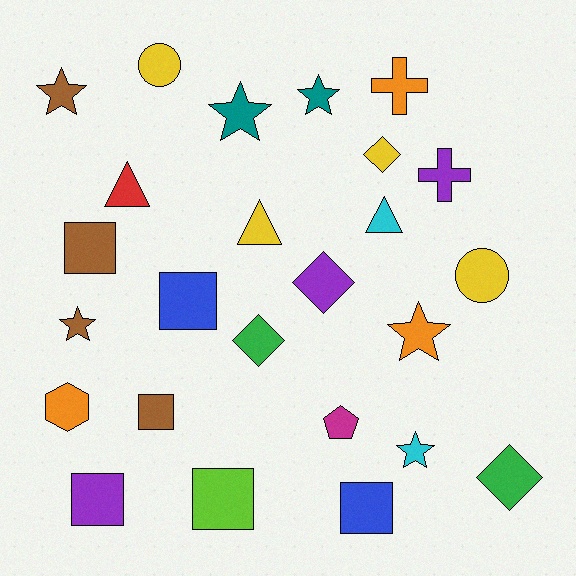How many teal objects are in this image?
There are 2 teal objects.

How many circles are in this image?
There are 2 circles.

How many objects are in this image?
There are 25 objects.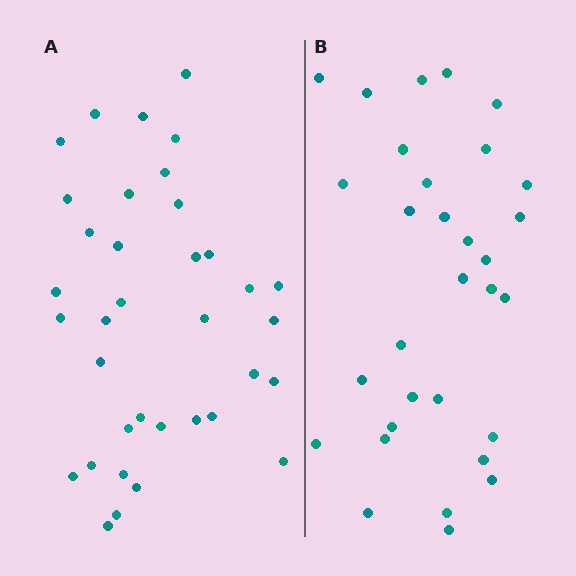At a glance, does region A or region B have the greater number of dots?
Region A (the left region) has more dots.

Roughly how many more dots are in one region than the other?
Region A has about 5 more dots than region B.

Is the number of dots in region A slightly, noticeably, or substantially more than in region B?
Region A has only slightly more — the two regions are fairly close. The ratio is roughly 1.2 to 1.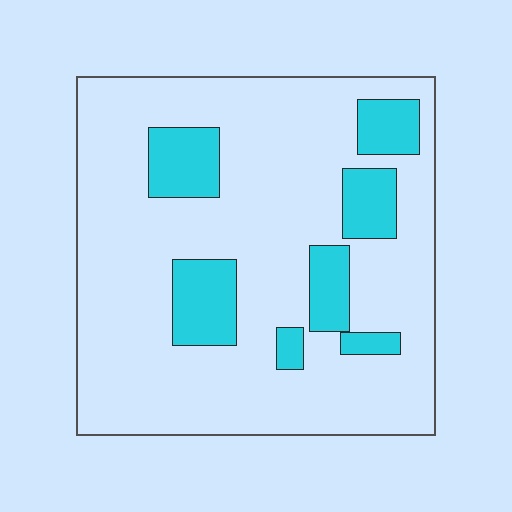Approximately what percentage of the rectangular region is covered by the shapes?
Approximately 20%.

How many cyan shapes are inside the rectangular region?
7.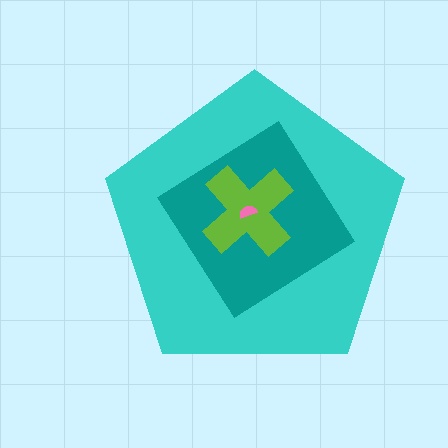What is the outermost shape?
The cyan pentagon.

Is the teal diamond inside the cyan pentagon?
Yes.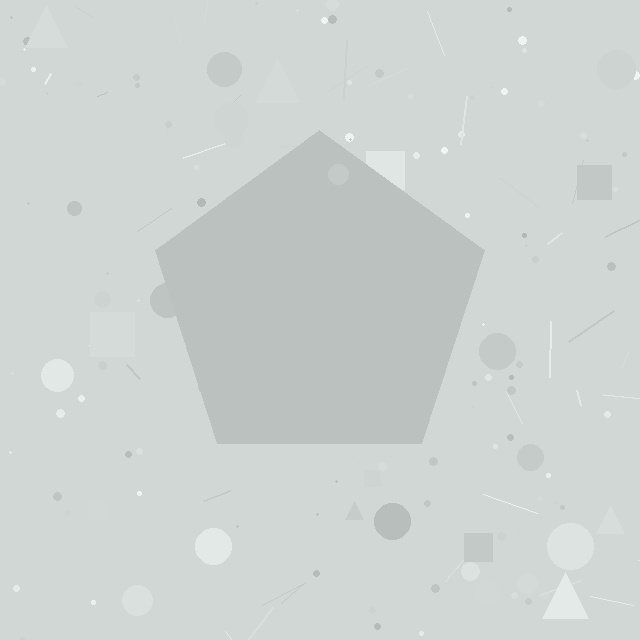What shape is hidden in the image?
A pentagon is hidden in the image.